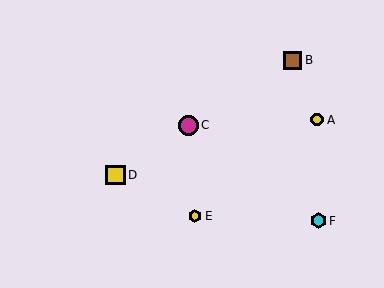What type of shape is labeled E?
Shape E is a yellow hexagon.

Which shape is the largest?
The magenta circle (labeled C) is the largest.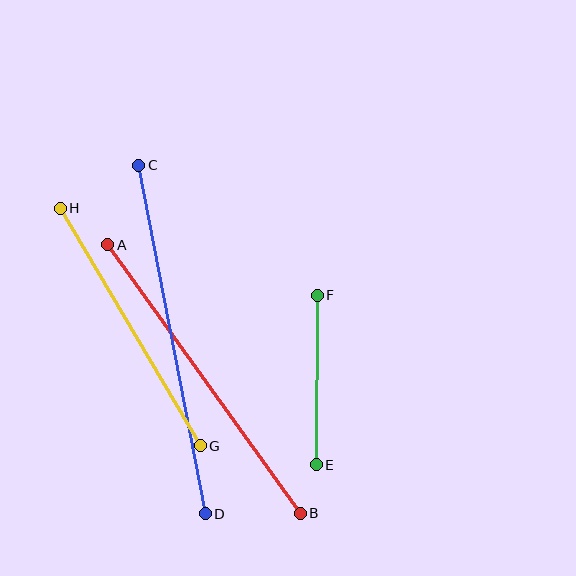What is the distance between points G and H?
The distance is approximately 275 pixels.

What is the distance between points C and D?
The distance is approximately 355 pixels.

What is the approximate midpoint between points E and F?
The midpoint is at approximately (317, 380) pixels.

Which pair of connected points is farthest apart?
Points C and D are farthest apart.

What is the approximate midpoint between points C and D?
The midpoint is at approximately (172, 339) pixels.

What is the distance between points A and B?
The distance is approximately 330 pixels.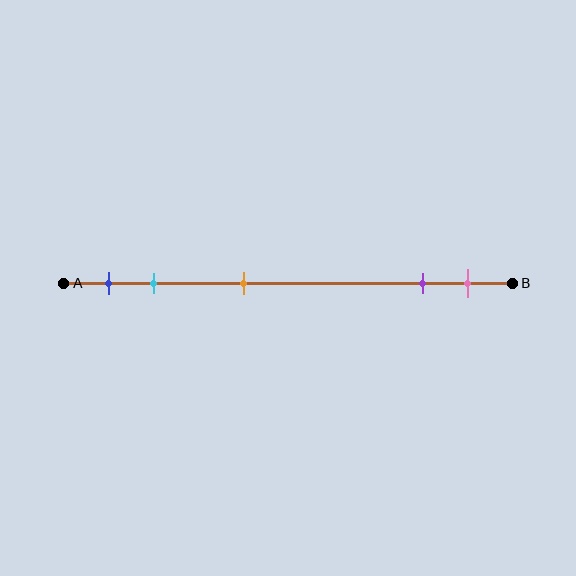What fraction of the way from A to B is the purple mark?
The purple mark is approximately 80% (0.8) of the way from A to B.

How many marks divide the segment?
There are 5 marks dividing the segment.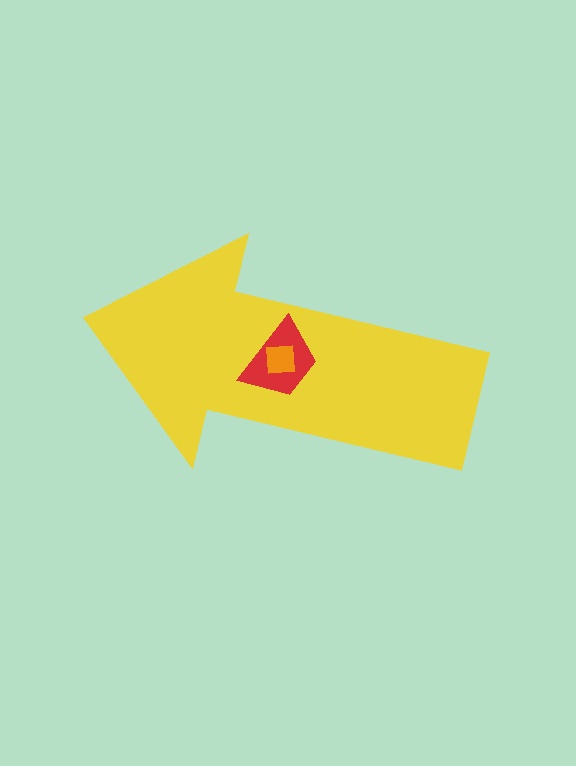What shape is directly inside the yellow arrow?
The red trapezoid.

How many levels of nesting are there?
3.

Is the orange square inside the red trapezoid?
Yes.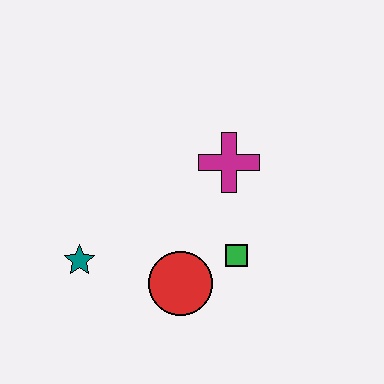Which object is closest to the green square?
The red circle is closest to the green square.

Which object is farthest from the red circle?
The magenta cross is farthest from the red circle.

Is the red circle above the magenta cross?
No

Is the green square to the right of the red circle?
Yes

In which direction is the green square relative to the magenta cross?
The green square is below the magenta cross.